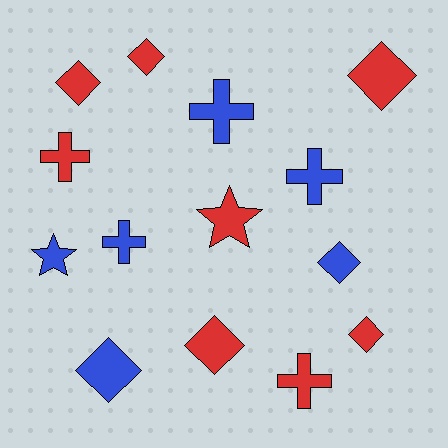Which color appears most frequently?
Red, with 8 objects.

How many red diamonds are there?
There are 5 red diamonds.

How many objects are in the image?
There are 14 objects.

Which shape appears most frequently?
Diamond, with 7 objects.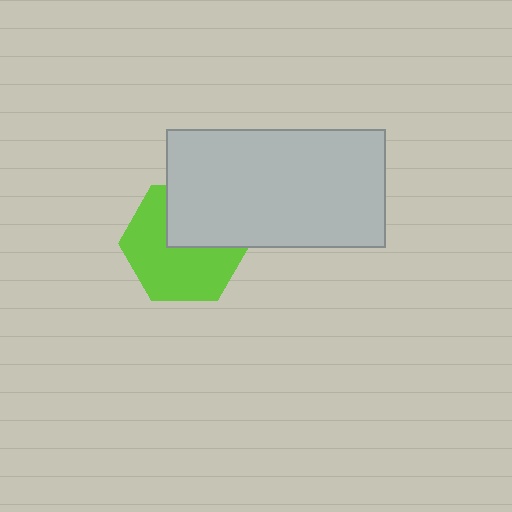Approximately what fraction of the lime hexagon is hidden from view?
Roughly 38% of the lime hexagon is hidden behind the light gray rectangle.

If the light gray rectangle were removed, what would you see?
You would see the complete lime hexagon.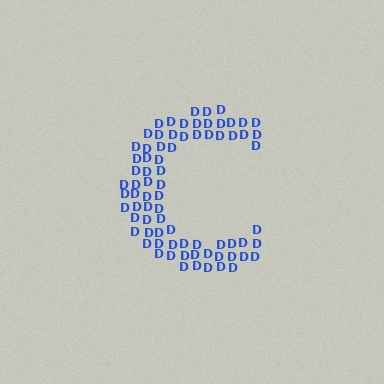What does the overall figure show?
The overall figure shows the letter C.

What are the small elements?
The small elements are letter D's.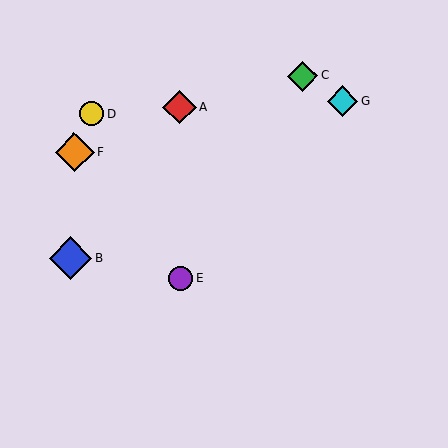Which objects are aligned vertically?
Objects A, E are aligned vertically.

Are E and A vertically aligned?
Yes, both are at x≈181.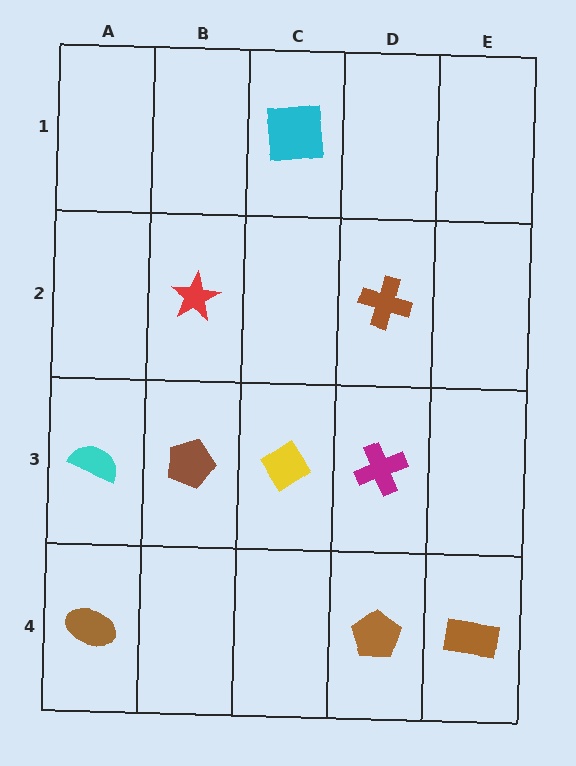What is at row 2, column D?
A brown cross.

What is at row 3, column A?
A cyan semicircle.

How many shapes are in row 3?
4 shapes.